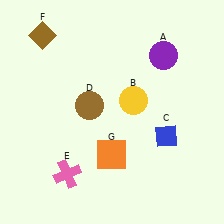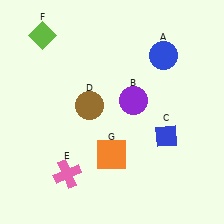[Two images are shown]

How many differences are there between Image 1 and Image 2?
There are 3 differences between the two images.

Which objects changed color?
A changed from purple to blue. B changed from yellow to purple. F changed from brown to lime.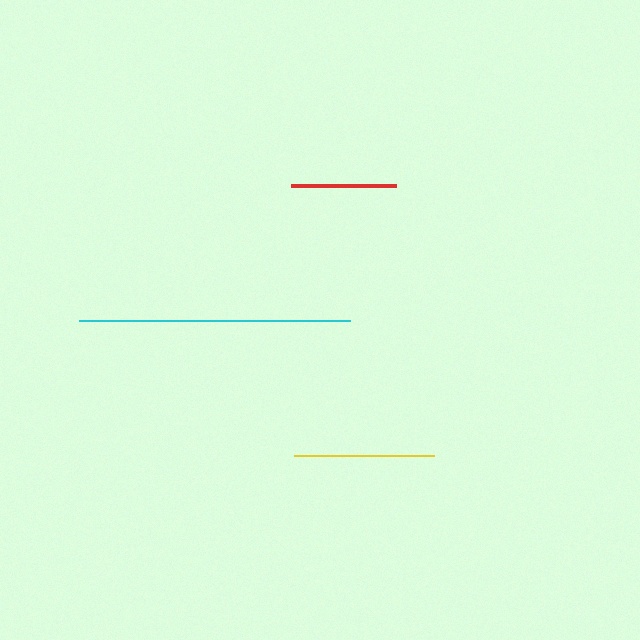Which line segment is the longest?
The cyan line is the longest at approximately 270 pixels.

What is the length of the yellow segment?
The yellow segment is approximately 140 pixels long.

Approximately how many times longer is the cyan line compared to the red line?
The cyan line is approximately 2.6 times the length of the red line.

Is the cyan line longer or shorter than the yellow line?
The cyan line is longer than the yellow line.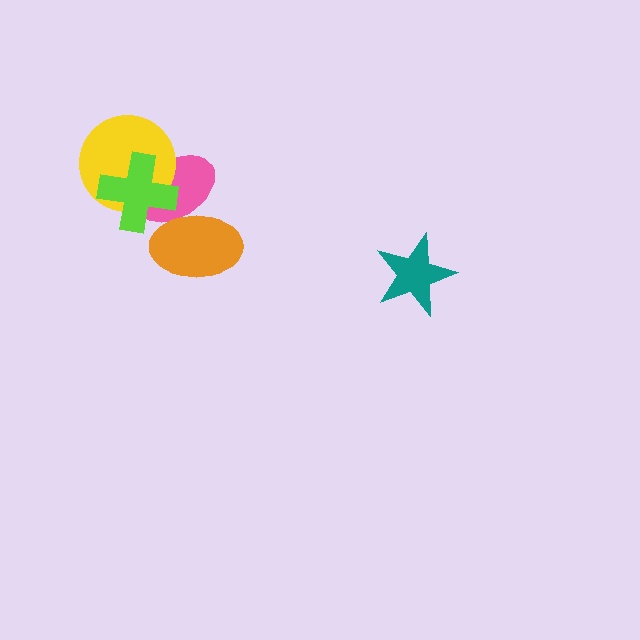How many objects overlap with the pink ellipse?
3 objects overlap with the pink ellipse.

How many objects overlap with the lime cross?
2 objects overlap with the lime cross.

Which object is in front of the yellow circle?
The lime cross is in front of the yellow circle.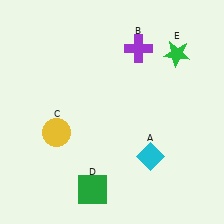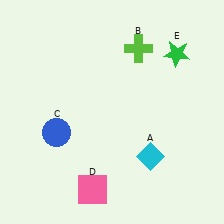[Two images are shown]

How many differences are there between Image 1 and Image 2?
There are 3 differences between the two images.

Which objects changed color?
B changed from purple to lime. C changed from yellow to blue. D changed from green to pink.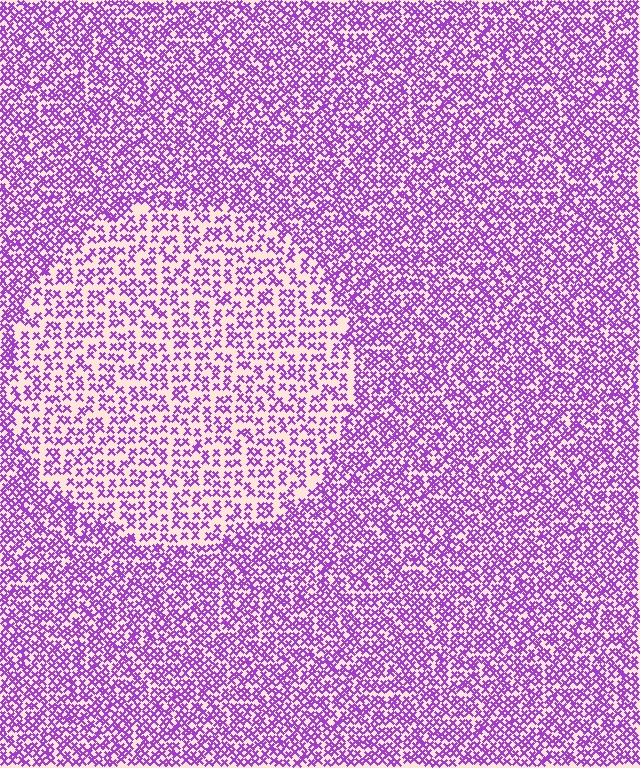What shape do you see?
I see a circle.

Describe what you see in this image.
The image contains small purple elements arranged at two different densities. A circle-shaped region is visible where the elements are less densely packed than the surrounding area.